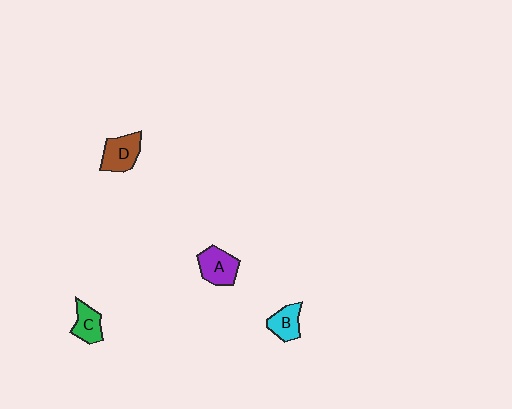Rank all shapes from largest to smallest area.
From largest to smallest: A (purple), D (brown), B (cyan), C (green).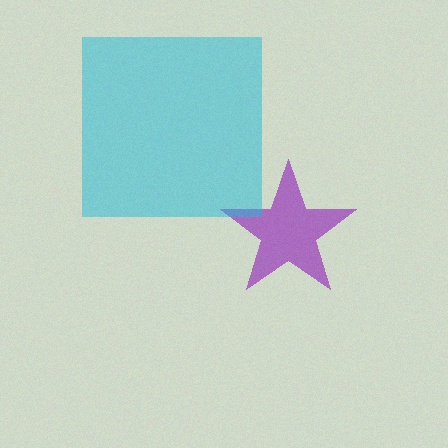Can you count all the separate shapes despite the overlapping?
Yes, there are 2 separate shapes.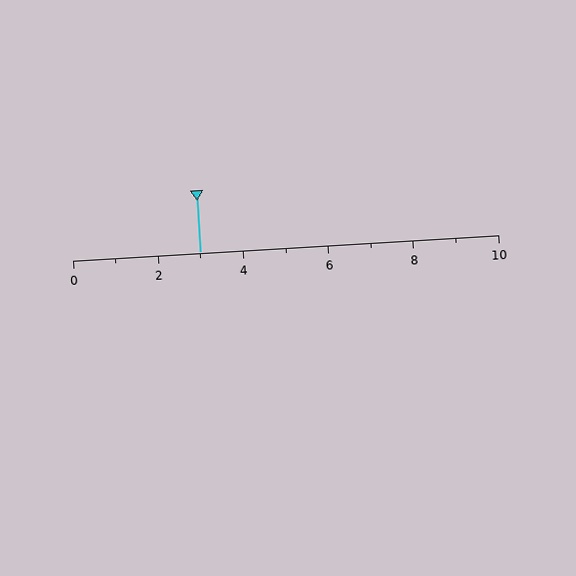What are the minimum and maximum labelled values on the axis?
The axis runs from 0 to 10.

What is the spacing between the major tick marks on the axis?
The major ticks are spaced 2 apart.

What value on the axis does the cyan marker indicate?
The marker indicates approximately 3.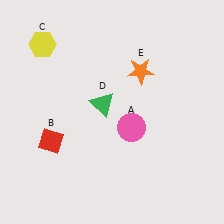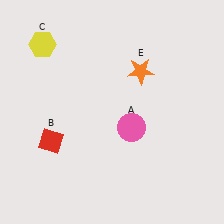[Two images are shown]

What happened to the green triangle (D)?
The green triangle (D) was removed in Image 2. It was in the top-left area of Image 1.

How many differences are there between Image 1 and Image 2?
There is 1 difference between the two images.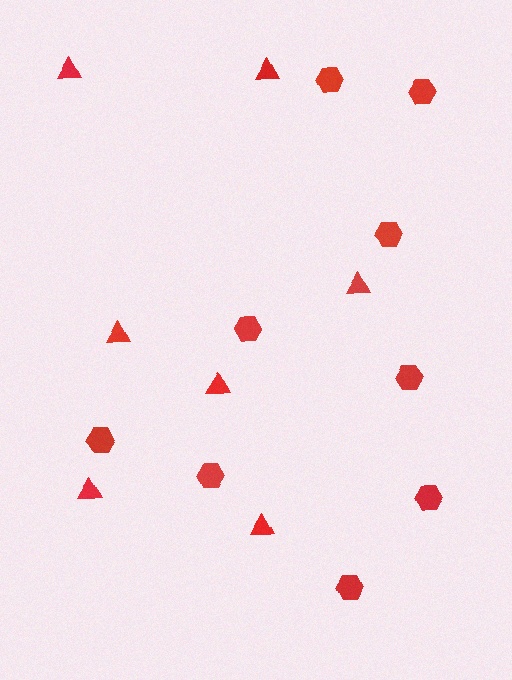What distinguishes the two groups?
There are 2 groups: one group of hexagons (9) and one group of triangles (7).